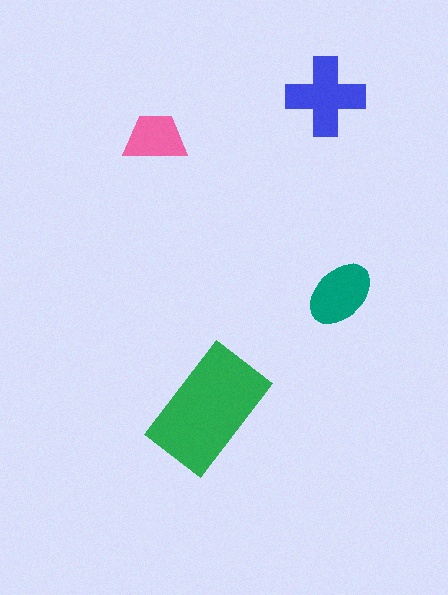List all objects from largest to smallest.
The green rectangle, the blue cross, the teal ellipse, the pink trapezoid.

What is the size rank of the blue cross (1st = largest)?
2nd.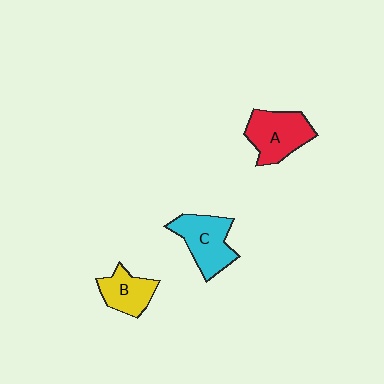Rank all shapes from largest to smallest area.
From largest to smallest: A (red), C (cyan), B (yellow).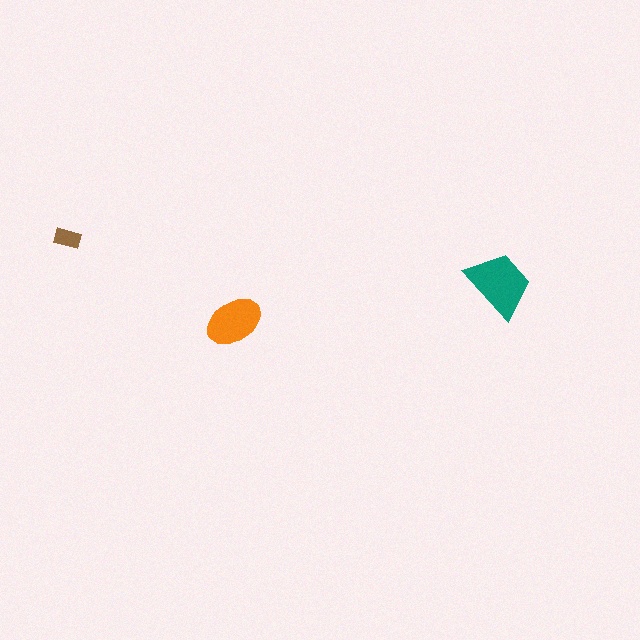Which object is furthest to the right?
The teal trapezoid is rightmost.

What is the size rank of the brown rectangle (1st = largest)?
3rd.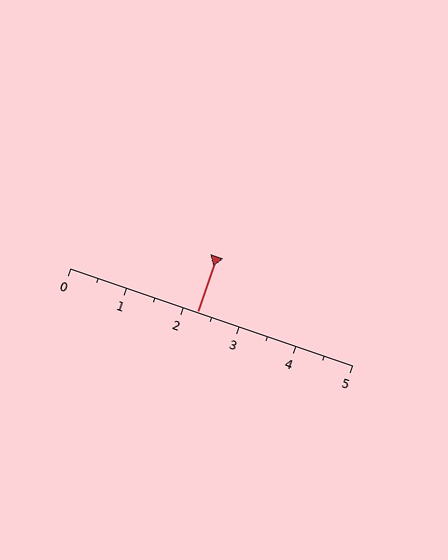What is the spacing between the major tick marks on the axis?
The major ticks are spaced 1 apart.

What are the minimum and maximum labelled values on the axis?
The axis runs from 0 to 5.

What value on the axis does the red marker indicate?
The marker indicates approximately 2.2.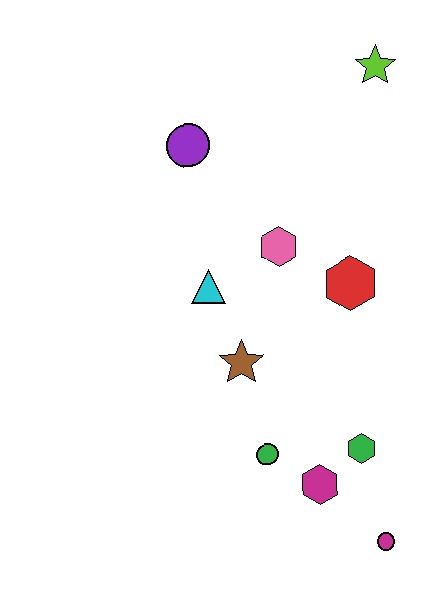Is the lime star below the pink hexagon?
No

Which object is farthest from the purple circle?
The magenta circle is farthest from the purple circle.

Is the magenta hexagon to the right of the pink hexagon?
Yes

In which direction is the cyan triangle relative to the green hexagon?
The cyan triangle is above the green hexagon.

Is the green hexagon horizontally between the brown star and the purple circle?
No